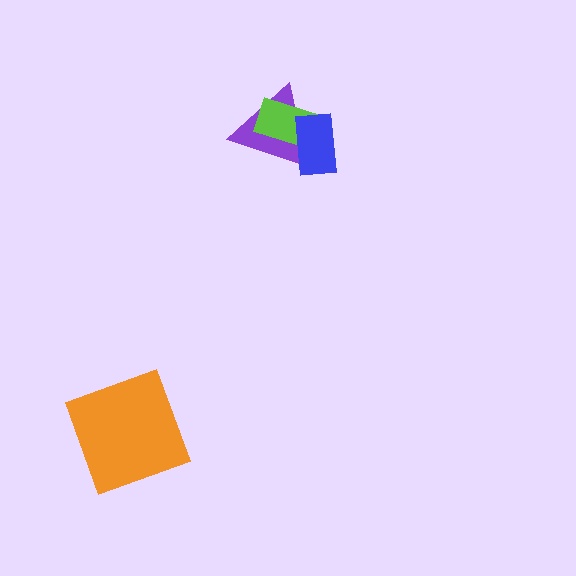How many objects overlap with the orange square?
0 objects overlap with the orange square.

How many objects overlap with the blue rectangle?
2 objects overlap with the blue rectangle.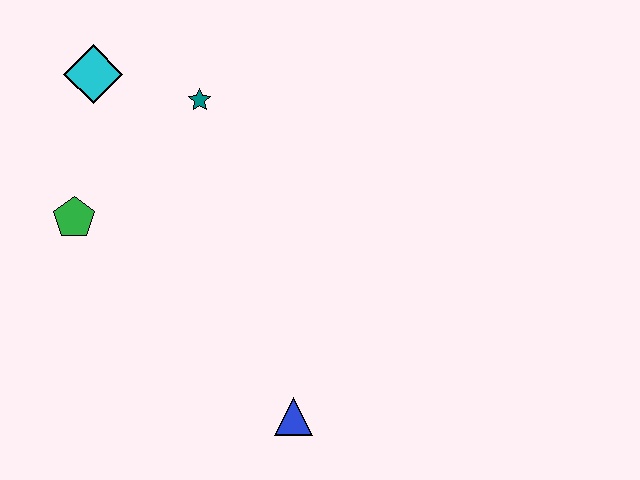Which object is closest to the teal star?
The cyan diamond is closest to the teal star.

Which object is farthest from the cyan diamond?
The blue triangle is farthest from the cyan diamond.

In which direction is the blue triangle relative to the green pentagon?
The blue triangle is to the right of the green pentagon.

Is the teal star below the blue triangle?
No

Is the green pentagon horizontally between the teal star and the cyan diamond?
No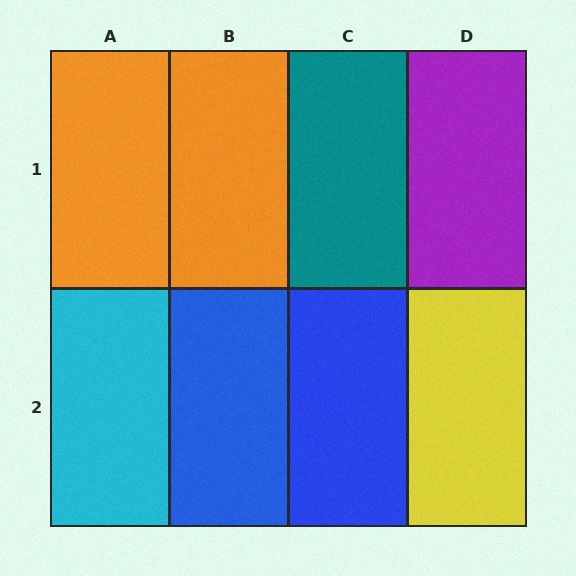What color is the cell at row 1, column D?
Purple.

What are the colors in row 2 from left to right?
Cyan, blue, blue, yellow.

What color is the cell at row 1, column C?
Teal.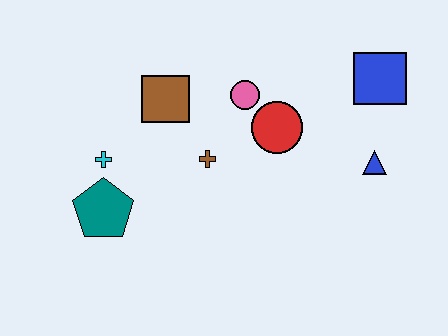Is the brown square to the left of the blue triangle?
Yes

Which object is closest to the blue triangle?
The blue square is closest to the blue triangle.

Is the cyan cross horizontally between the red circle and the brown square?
No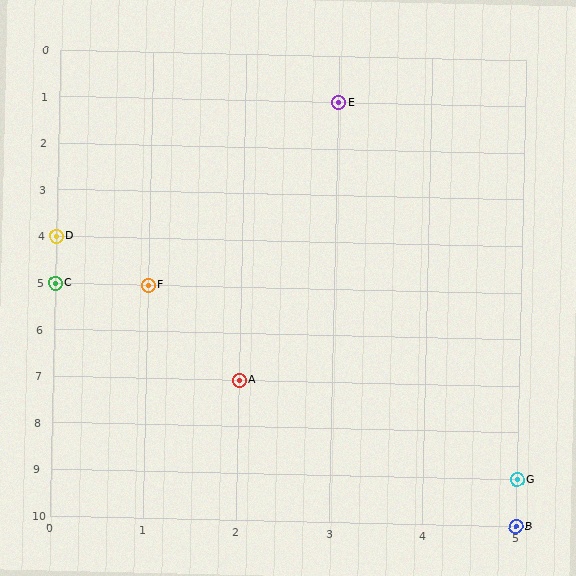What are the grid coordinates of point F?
Point F is at grid coordinates (1, 5).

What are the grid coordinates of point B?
Point B is at grid coordinates (5, 10).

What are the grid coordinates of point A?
Point A is at grid coordinates (2, 7).